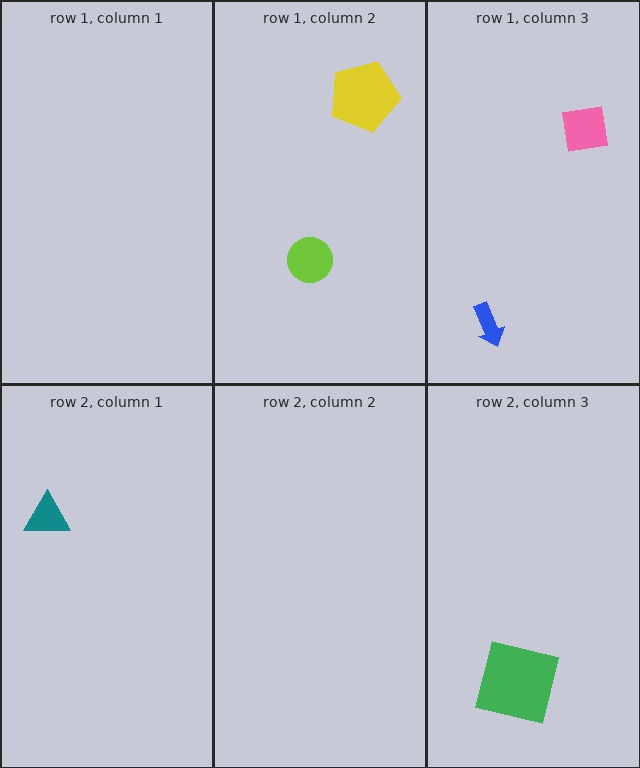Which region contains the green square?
The row 2, column 3 region.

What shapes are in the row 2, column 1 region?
The teal triangle.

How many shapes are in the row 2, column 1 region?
1.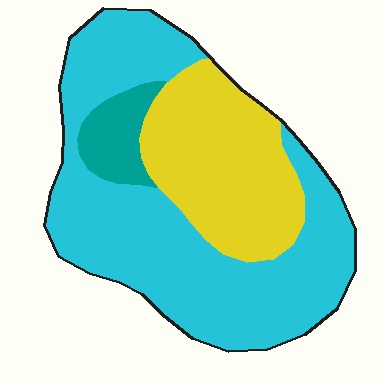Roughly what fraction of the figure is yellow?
Yellow covers around 30% of the figure.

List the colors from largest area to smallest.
From largest to smallest: cyan, yellow, teal.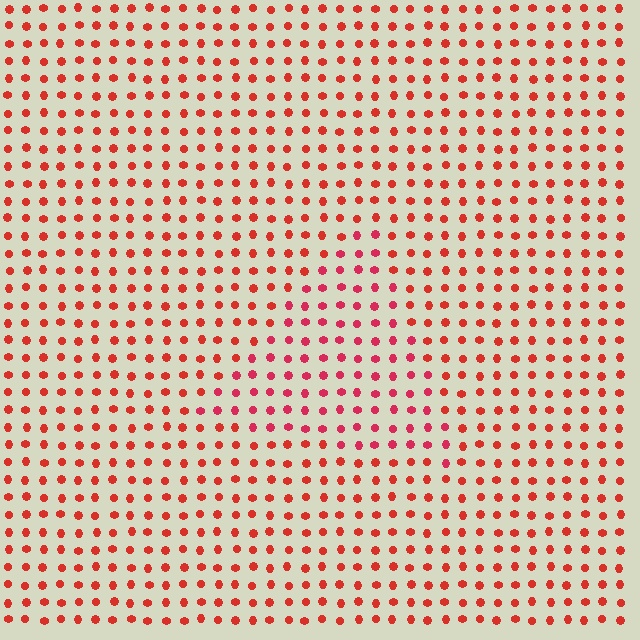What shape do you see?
I see a triangle.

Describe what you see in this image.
The image is filled with small red elements in a uniform arrangement. A triangle-shaped region is visible where the elements are tinted to a slightly different hue, forming a subtle color boundary.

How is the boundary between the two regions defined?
The boundary is defined purely by a slight shift in hue (about 19 degrees). Spacing, size, and orientation are identical on both sides.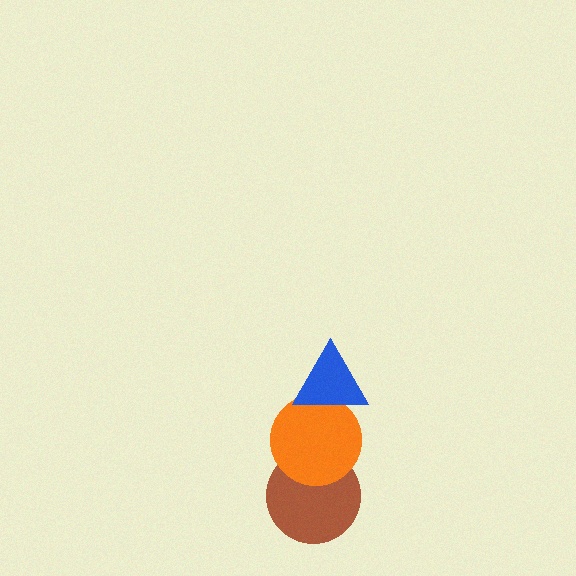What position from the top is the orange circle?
The orange circle is 2nd from the top.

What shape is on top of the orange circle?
The blue triangle is on top of the orange circle.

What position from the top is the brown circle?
The brown circle is 3rd from the top.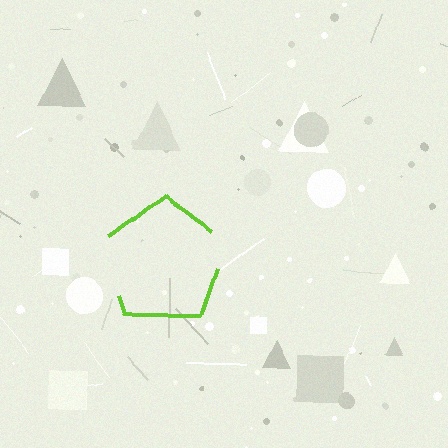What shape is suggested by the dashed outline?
The dashed outline suggests a pentagon.